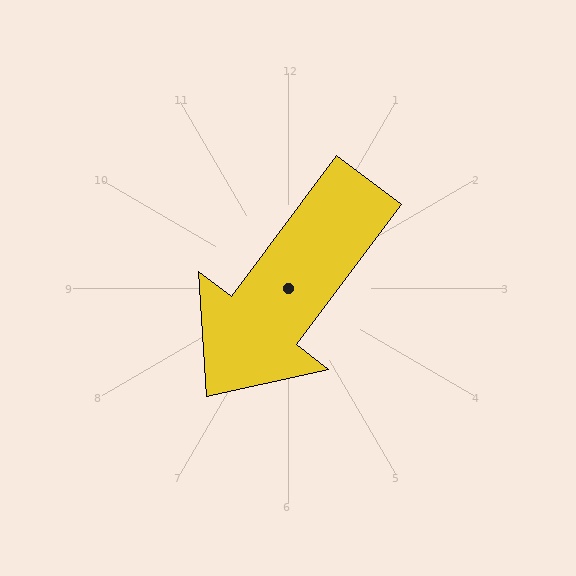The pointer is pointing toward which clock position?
Roughly 7 o'clock.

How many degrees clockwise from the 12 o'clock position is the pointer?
Approximately 217 degrees.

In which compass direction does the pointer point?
Southwest.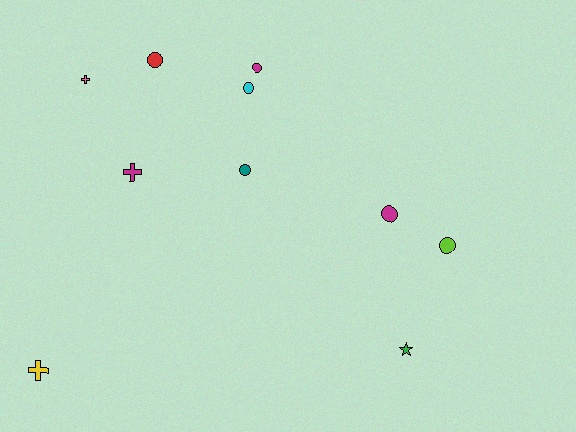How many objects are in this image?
There are 10 objects.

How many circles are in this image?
There are 6 circles.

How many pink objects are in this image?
There is 1 pink object.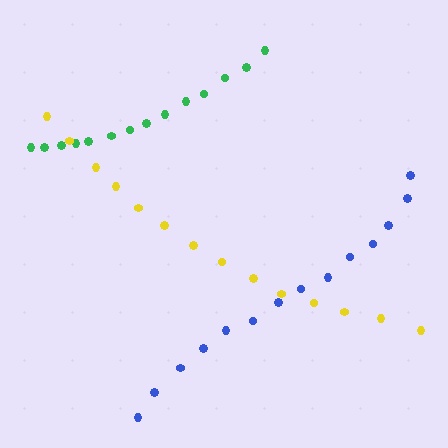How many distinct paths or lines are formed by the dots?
There are 3 distinct paths.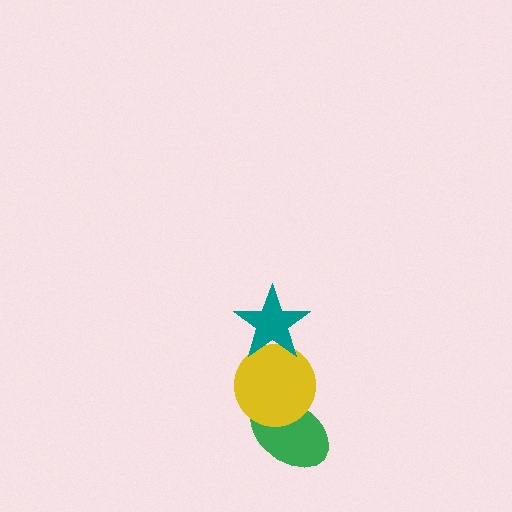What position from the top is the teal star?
The teal star is 1st from the top.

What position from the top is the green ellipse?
The green ellipse is 3rd from the top.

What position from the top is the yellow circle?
The yellow circle is 2nd from the top.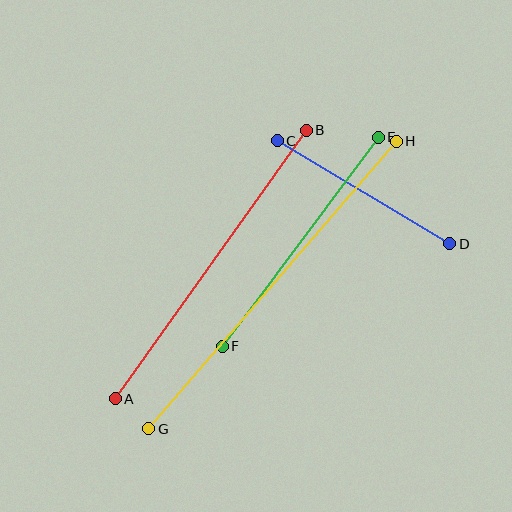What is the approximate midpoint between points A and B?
The midpoint is at approximately (211, 264) pixels.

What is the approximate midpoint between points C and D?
The midpoint is at approximately (364, 192) pixels.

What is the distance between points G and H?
The distance is approximately 379 pixels.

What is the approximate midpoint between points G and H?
The midpoint is at approximately (273, 285) pixels.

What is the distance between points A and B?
The distance is approximately 329 pixels.